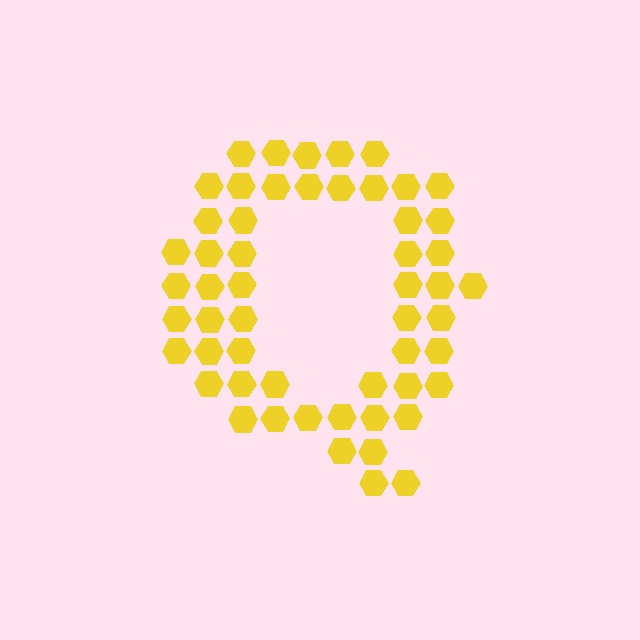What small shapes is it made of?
It is made of small hexagons.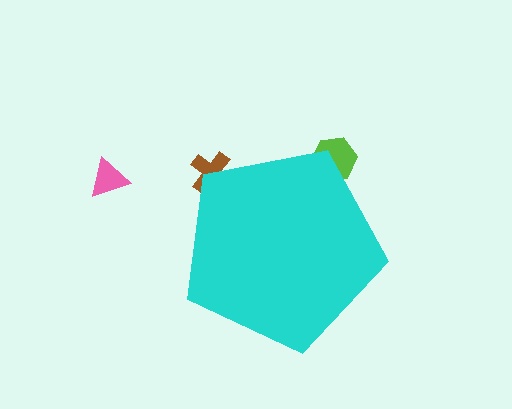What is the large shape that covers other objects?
A cyan pentagon.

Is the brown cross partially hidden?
Yes, the brown cross is partially hidden behind the cyan pentagon.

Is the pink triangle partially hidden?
No, the pink triangle is fully visible.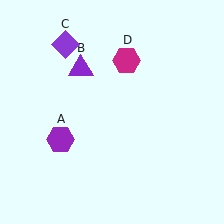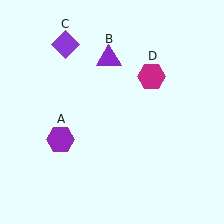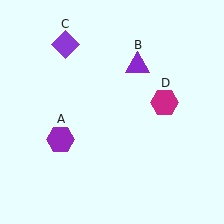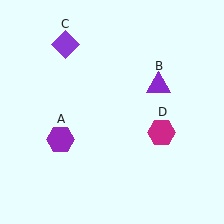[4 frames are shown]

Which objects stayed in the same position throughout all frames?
Purple hexagon (object A) and purple diamond (object C) remained stationary.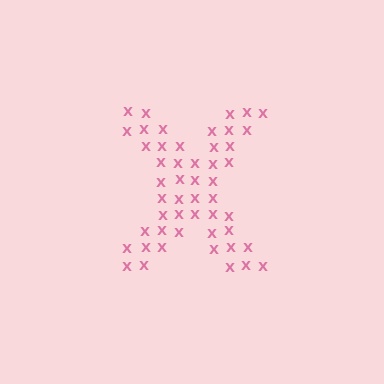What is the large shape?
The large shape is the letter X.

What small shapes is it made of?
It is made of small letter X's.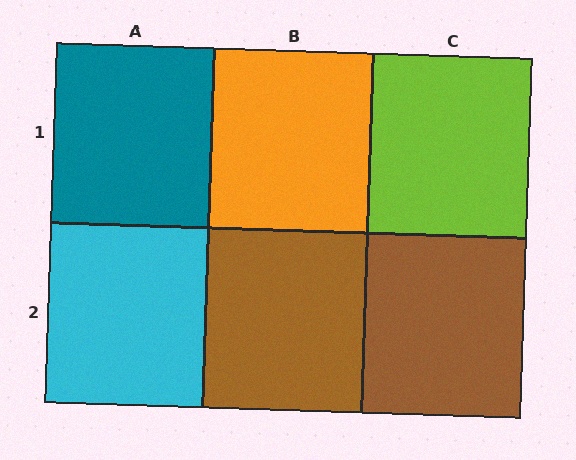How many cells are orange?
1 cell is orange.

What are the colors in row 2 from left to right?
Cyan, brown, brown.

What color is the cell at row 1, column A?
Teal.